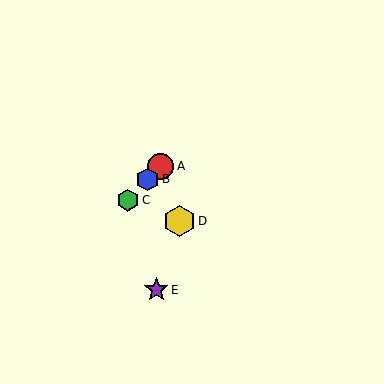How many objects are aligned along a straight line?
3 objects (A, B, C) are aligned along a straight line.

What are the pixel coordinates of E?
Object E is at (156, 290).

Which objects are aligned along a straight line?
Objects A, B, C are aligned along a straight line.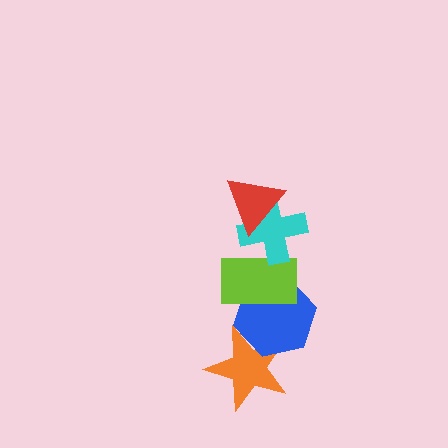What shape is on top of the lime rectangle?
The cyan cross is on top of the lime rectangle.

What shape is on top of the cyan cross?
The red triangle is on top of the cyan cross.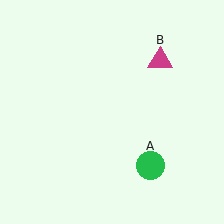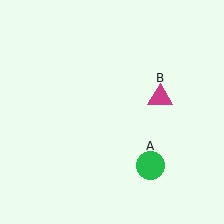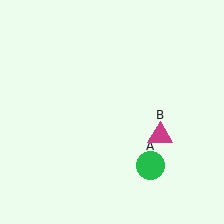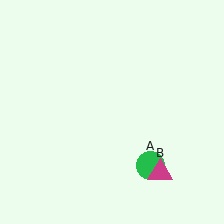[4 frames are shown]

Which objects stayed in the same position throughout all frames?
Green circle (object A) remained stationary.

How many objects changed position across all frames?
1 object changed position: magenta triangle (object B).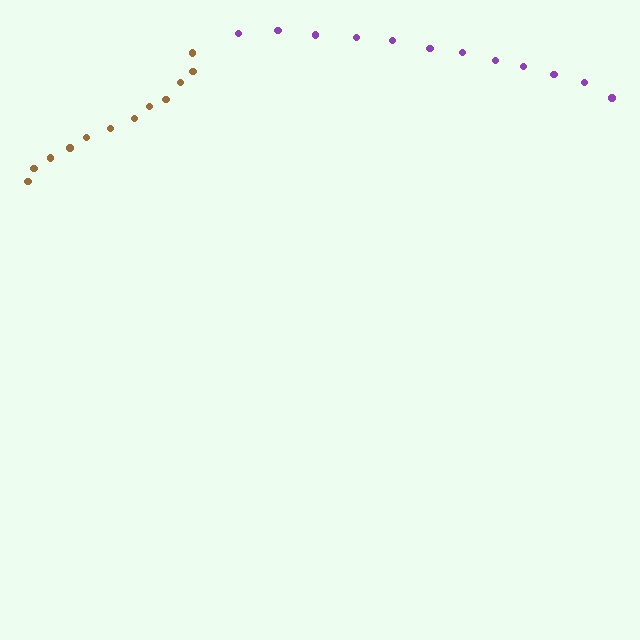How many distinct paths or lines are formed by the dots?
There are 2 distinct paths.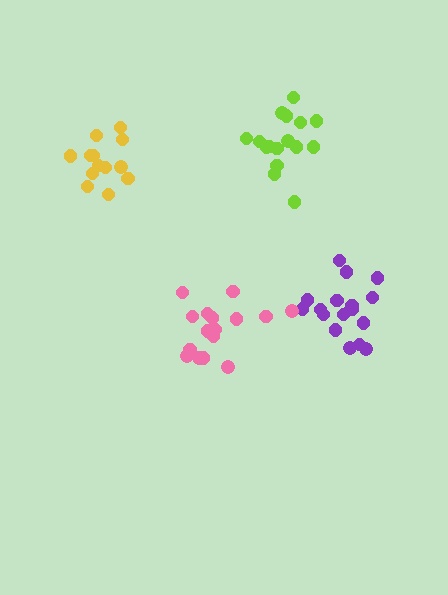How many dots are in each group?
Group 1: 18 dots, Group 2: 16 dots, Group 3: 13 dots, Group 4: 16 dots (63 total).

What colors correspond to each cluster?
The clusters are colored: purple, pink, yellow, lime.